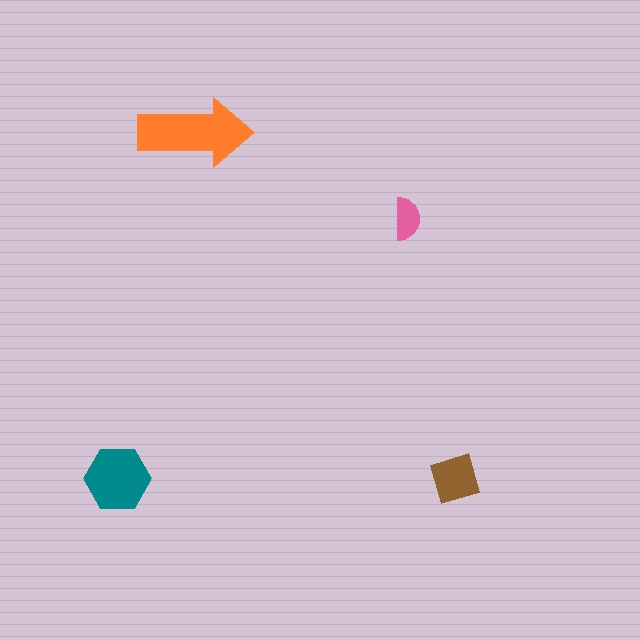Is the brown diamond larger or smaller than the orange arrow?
Smaller.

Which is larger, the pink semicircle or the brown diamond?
The brown diamond.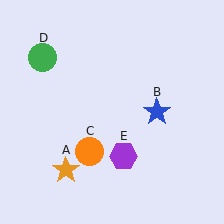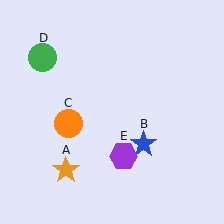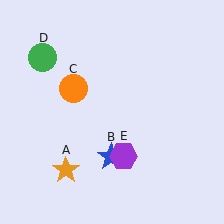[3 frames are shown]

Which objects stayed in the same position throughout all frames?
Orange star (object A) and green circle (object D) and purple hexagon (object E) remained stationary.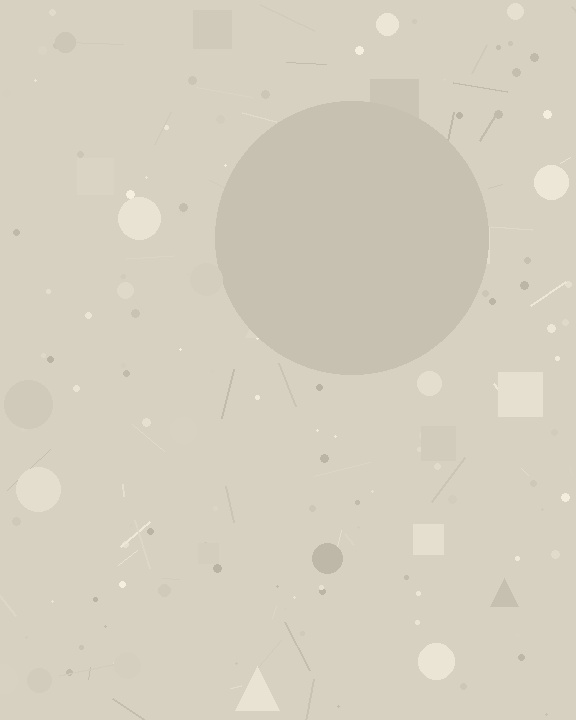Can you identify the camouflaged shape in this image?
The camouflaged shape is a circle.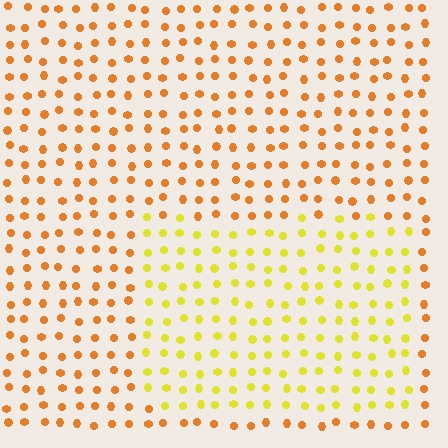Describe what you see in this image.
The image is filled with small orange elements in a uniform arrangement. A rectangle-shaped region is visible where the elements are tinted to a slightly different hue, forming a subtle color boundary.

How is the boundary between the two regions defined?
The boundary is defined purely by a slight shift in hue (about 35 degrees). Spacing, size, and orientation are identical on both sides.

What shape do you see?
I see a rectangle.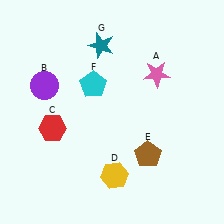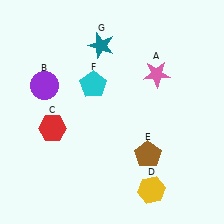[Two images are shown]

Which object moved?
The yellow hexagon (D) moved right.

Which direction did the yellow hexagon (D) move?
The yellow hexagon (D) moved right.